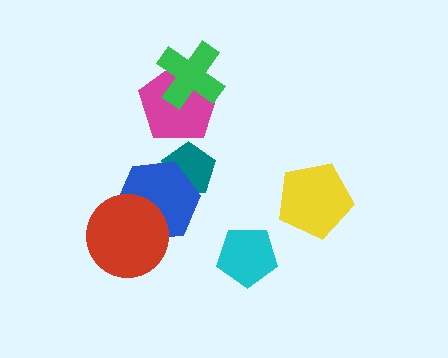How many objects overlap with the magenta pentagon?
1 object overlaps with the magenta pentagon.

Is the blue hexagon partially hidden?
Yes, it is partially covered by another shape.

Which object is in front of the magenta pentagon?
The green cross is in front of the magenta pentagon.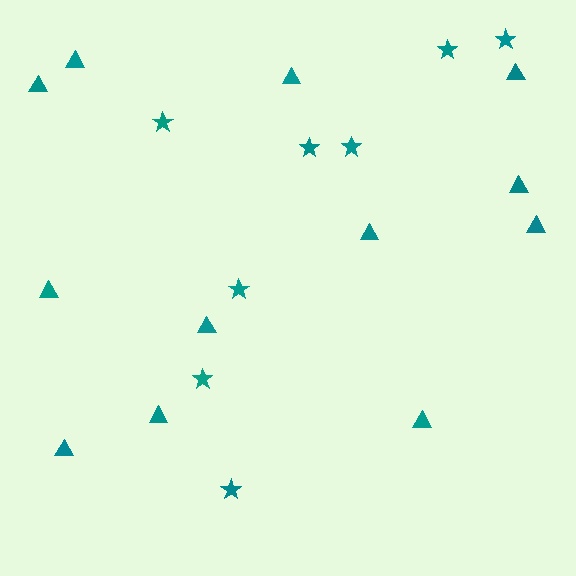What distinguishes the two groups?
There are 2 groups: one group of triangles (12) and one group of stars (8).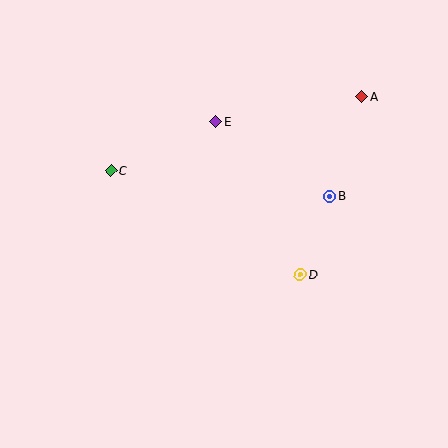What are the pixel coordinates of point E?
Point E is at (216, 122).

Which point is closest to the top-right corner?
Point A is closest to the top-right corner.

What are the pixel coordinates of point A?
Point A is at (362, 97).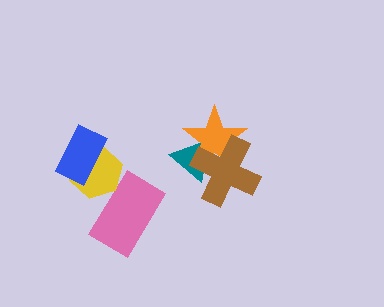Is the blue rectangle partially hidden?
No, no other shape covers it.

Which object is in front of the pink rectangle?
The yellow hexagon is in front of the pink rectangle.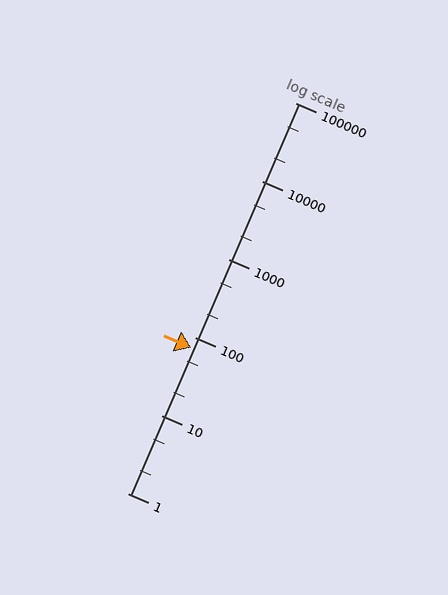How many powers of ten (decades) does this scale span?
The scale spans 5 decades, from 1 to 100000.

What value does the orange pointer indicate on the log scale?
The pointer indicates approximately 74.